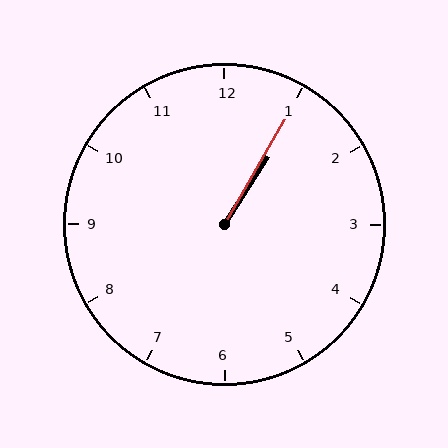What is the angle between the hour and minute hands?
Approximately 2 degrees.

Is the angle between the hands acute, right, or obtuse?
It is acute.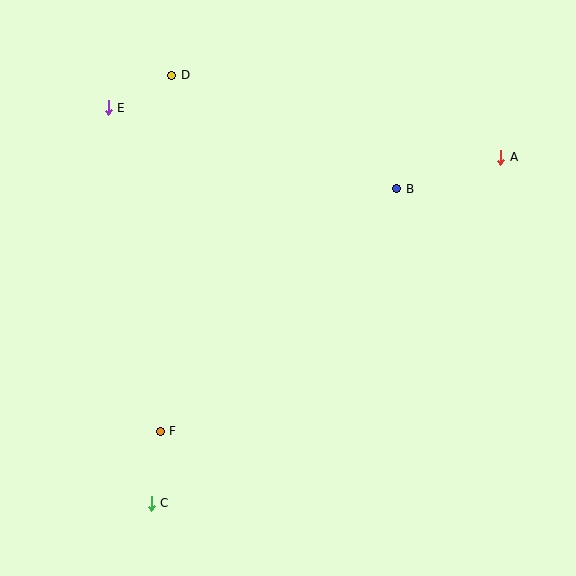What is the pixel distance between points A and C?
The distance between A and C is 492 pixels.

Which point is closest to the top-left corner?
Point E is closest to the top-left corner.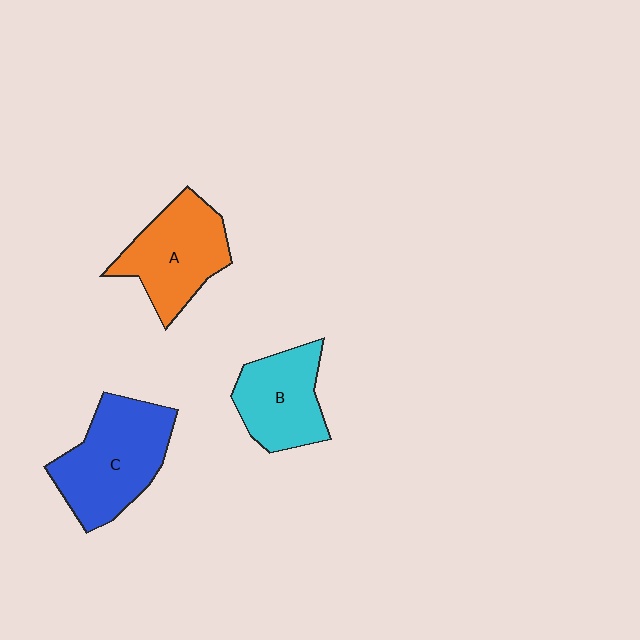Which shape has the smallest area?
Shape B (cyan).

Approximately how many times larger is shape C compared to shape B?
Approximately 1.4 times.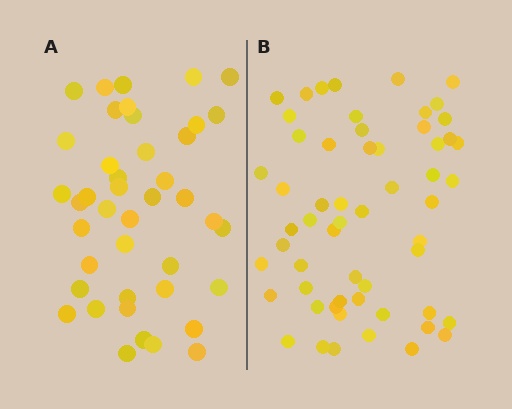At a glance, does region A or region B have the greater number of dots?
Region B (the right region) has more dots.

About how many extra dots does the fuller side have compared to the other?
Region B has approximately 15 more dots than region A.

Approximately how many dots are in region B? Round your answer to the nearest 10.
About 60 dots. (The exact count is 57, which rounds to 60.)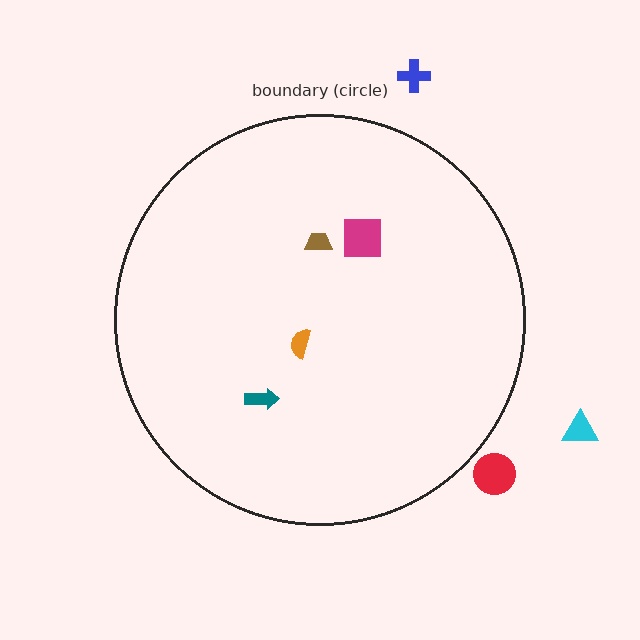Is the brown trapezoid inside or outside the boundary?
Inside.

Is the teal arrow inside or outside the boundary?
Inside.